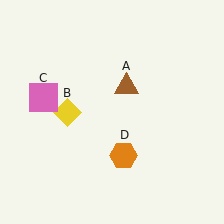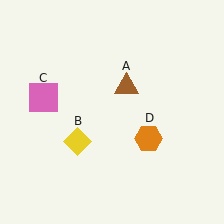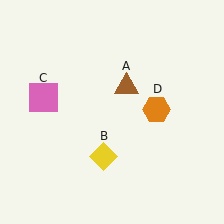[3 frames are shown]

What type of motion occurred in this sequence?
The yellow diamond (object B), orange hexagon (object D) rotated counterclockwise around the center of the scene.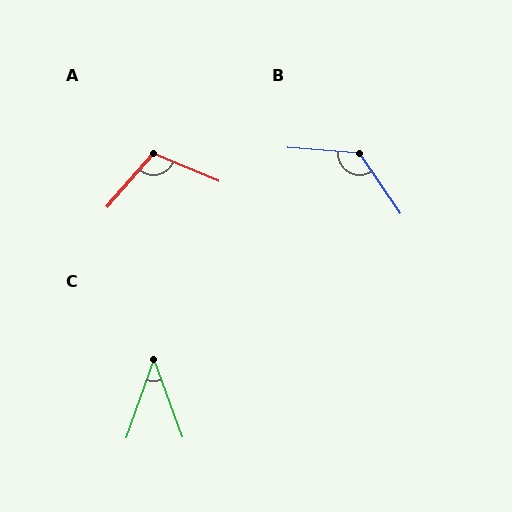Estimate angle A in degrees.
Approximately 109 degrees.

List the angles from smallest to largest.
C (40°), A (109°), B (129°).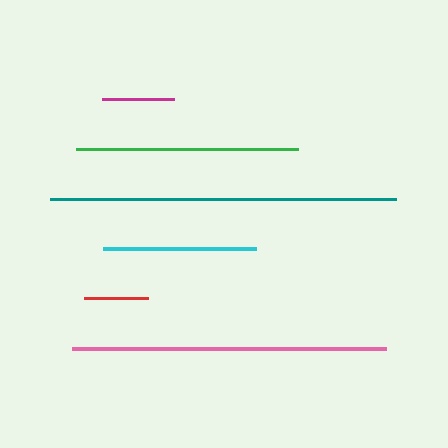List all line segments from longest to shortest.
From longest to shortest: teal, pink, green, cyan, magenta, red.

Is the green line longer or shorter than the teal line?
The teal line is longer than the green line.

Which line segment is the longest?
The teal line is the longest at approximately 347 pixels.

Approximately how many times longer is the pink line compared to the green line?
The pink line is approximately 1.4 times the length of the green line.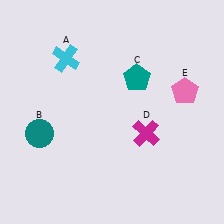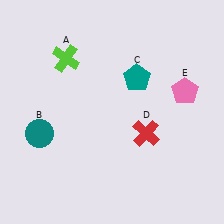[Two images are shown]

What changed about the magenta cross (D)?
In Image 1, D is magenta. In Image 2, it changed to red.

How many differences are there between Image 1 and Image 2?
There are 2 differences between the two images.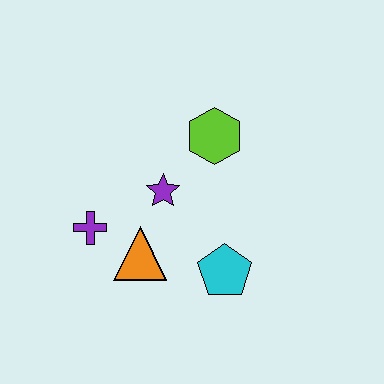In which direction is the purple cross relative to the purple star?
The purple cross is to the left of the purple star.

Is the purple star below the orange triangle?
No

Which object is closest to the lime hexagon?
The purple star is closest to the lime hexagon.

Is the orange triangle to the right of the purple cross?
Yes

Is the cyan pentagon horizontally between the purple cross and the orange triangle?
No